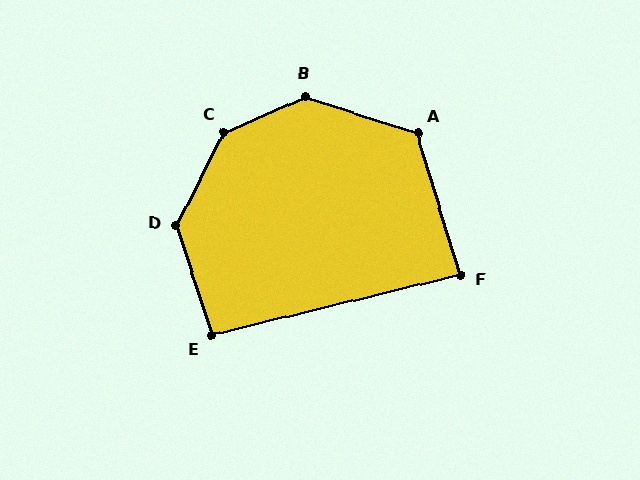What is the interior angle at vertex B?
Approximately 138 degrees (obtuse).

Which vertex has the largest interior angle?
C, at approximately 141 degrees.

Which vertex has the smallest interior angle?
F, at approximately 87 degrees.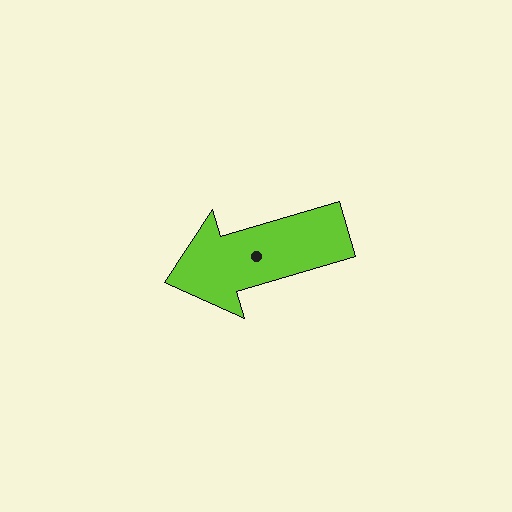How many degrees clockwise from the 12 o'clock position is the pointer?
Approximately 254 degrees.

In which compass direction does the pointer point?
West.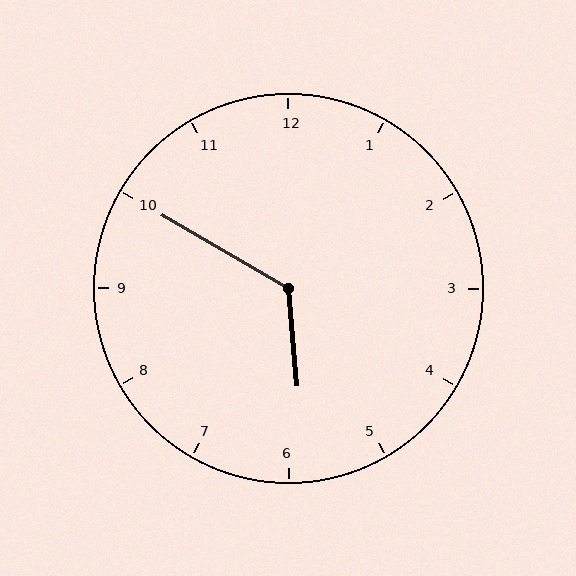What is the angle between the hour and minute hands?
Approximately 125 degrees.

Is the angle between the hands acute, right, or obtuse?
It is obtuse.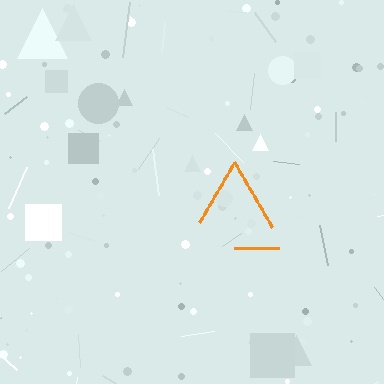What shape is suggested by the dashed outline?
The dashed outline suggests a triangle.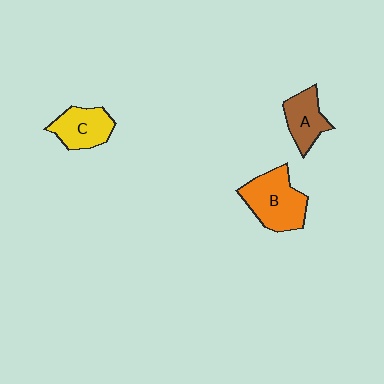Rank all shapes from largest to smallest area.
From largest to smallest: B (orange), C (yellow), A (brown).